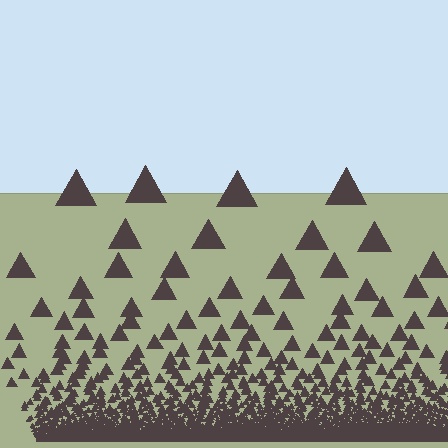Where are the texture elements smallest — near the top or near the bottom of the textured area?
Near the bottom.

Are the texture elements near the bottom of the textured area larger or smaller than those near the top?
Smaller. The gradient is inverted — elements near the bottom are smaller and denser.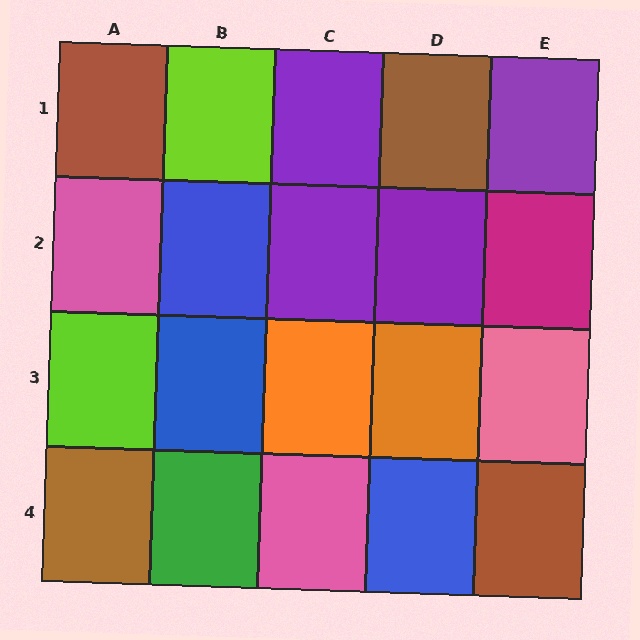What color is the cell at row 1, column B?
Lime.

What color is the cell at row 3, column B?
Blue.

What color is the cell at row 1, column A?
Brown.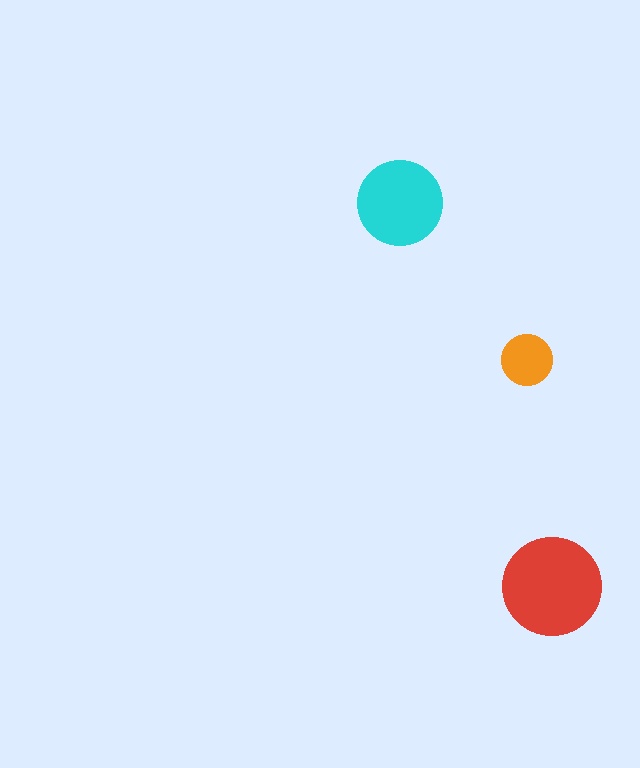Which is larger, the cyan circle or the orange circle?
The cyan one.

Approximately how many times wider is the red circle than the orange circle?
About 2 times wider.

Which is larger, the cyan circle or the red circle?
The red one.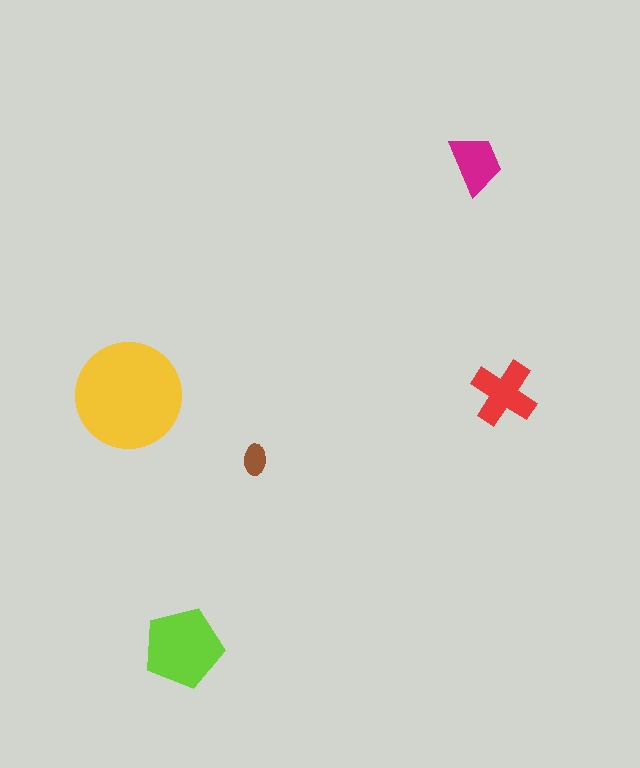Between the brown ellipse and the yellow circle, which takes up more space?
The yellow circle.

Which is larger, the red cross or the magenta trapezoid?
The red cross.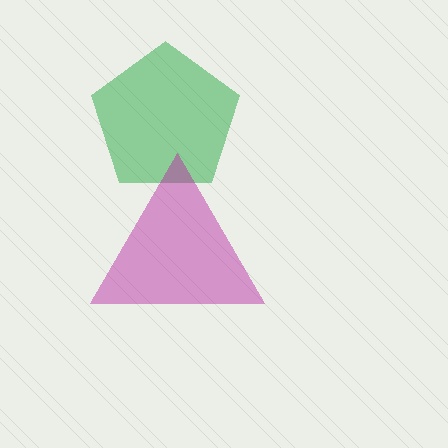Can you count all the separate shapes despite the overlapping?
Yes, there are 2 separate shapes.